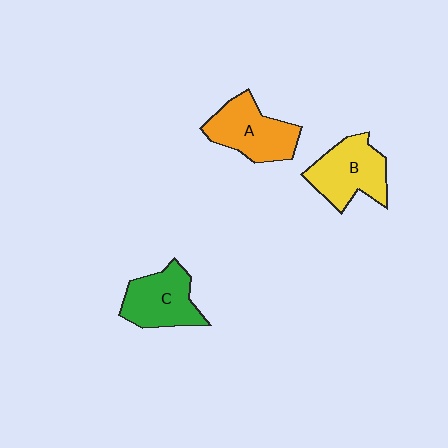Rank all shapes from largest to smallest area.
From largest to smallest: A (orange), B (yellow), C (green).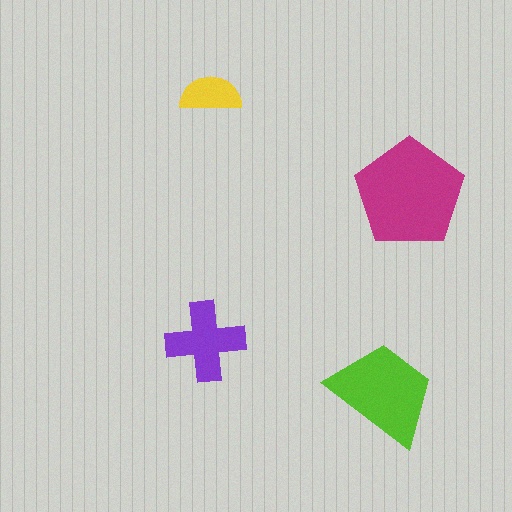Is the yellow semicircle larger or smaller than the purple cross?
Smaller.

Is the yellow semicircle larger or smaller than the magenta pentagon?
Smaller.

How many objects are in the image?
There are 4 objects in the image.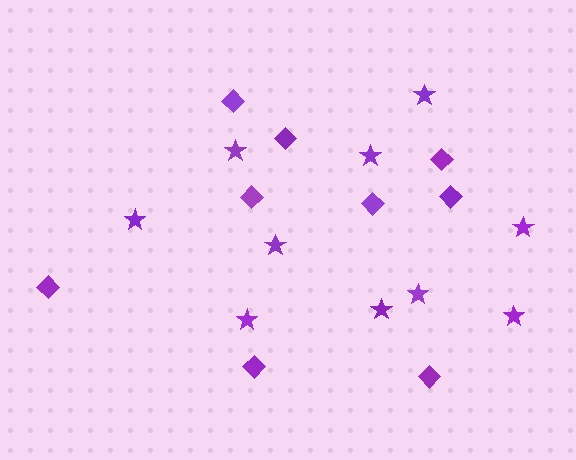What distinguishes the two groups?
There are 2 groups: one group of diamonds (9) and one group of stars (10).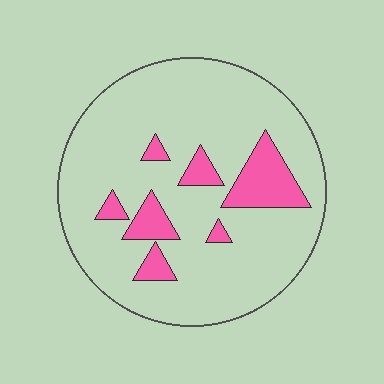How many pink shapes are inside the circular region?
7.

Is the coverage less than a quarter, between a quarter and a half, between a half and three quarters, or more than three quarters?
Less than a quarter.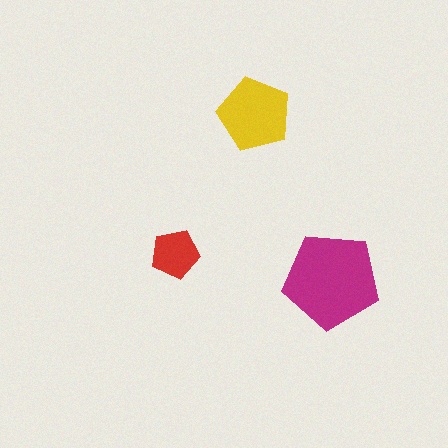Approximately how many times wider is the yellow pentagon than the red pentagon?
About 1.5 times wider.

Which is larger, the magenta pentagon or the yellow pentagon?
The magenta one.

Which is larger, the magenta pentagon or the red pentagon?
The magenta one.